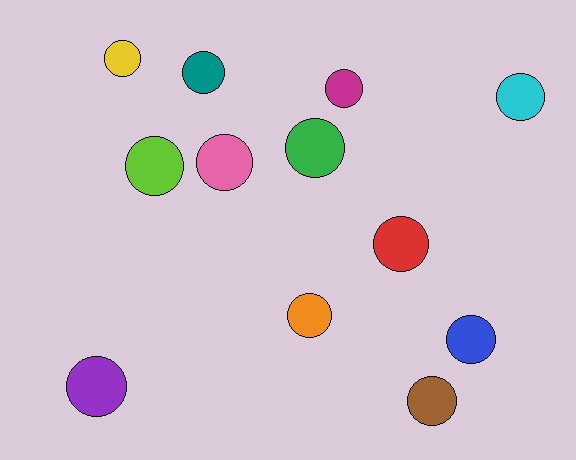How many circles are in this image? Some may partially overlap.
There are 12 circles.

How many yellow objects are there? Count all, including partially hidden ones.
There is 1 yellow object.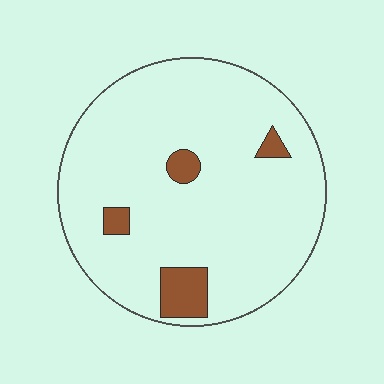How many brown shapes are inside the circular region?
4.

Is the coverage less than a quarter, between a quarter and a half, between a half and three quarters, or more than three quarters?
Less than a quarter.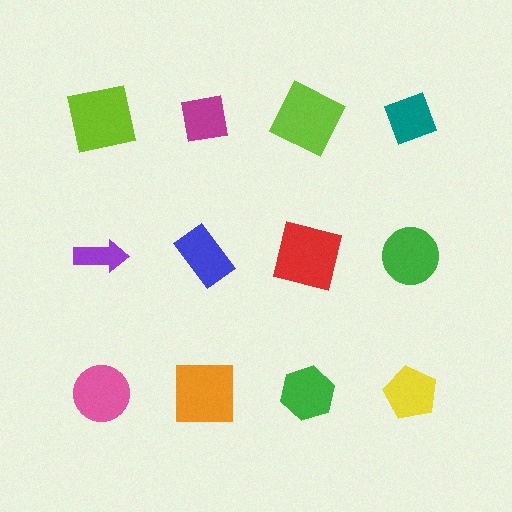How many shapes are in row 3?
4 shapes.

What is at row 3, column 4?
A yellow pentagon.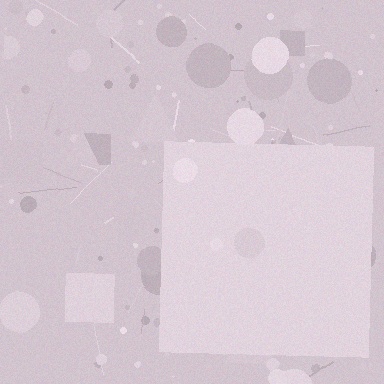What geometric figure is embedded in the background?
A square is embedded in the background.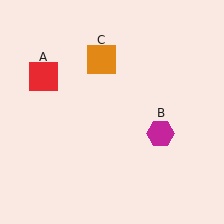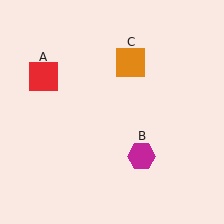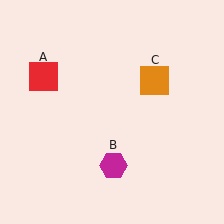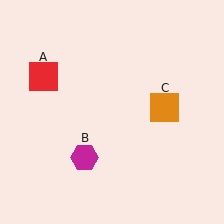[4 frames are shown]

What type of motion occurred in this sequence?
The magenta hexagon (object B), orange square (object C) rotated clockwise around the center of the scene.